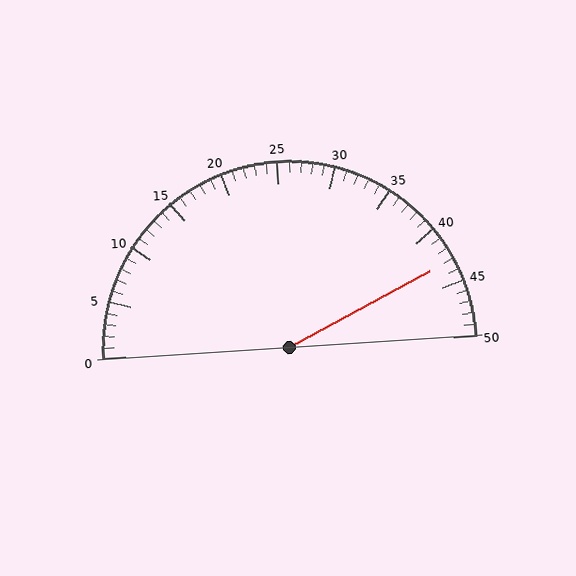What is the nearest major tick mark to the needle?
The nearest major tick mark is 45.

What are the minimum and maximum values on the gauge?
The gauge ranges from 0 to 50.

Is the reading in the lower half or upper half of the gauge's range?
The reading is in the upper half of the range (0 to 50).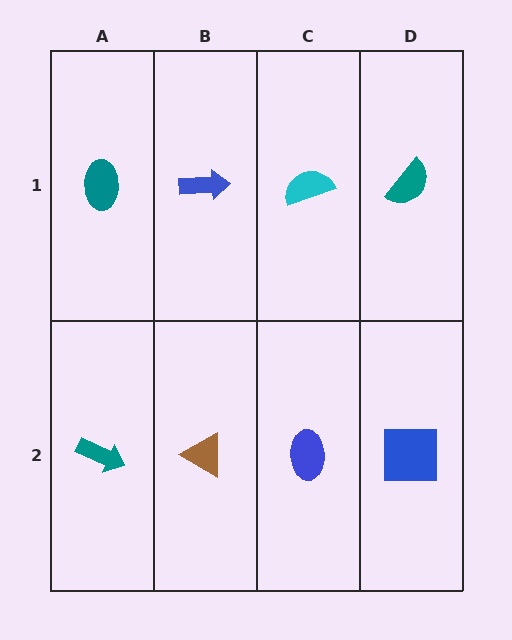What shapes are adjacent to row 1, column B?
A brown triangle (row 2, column B), a teal ellipse (row 1, column A), a cyan semicircle (row 1, column C).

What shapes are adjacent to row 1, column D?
A blue square (row 2, column D), a cyan semicircle (row 1, column C).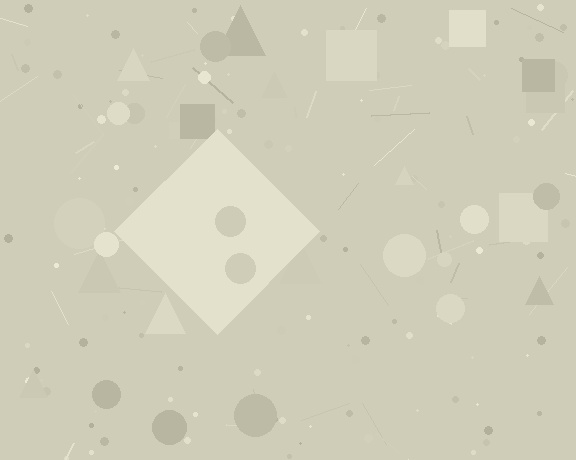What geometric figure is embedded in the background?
A diamond is embedded in the background.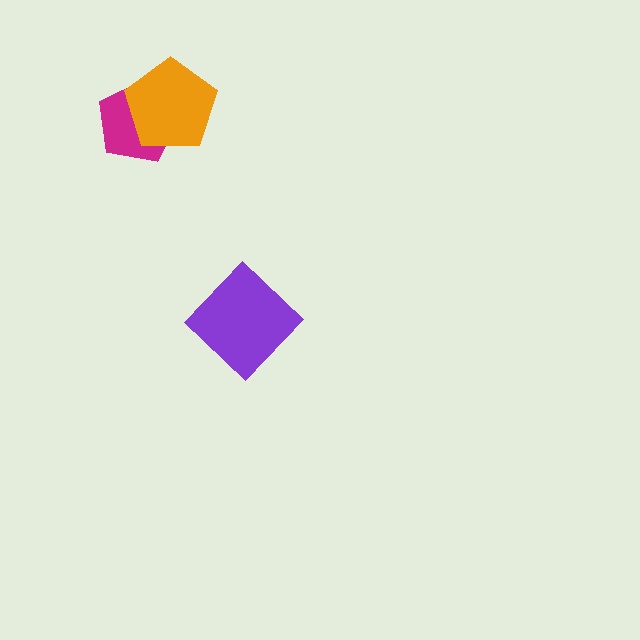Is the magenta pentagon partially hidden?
Yes, it is partially covered by another shape.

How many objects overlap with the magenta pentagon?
1 object overlaps with the magenta pentagon.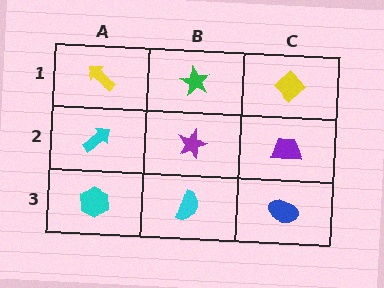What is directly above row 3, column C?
A purple trapezoid.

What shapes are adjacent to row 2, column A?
A yellow arrow (row 1, column A), a cyan hexagon (row 3, column A), a purple star (row 2, column B).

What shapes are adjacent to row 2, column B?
A green star (row 1, column B), a cyan semicircle (row 3, column B), a cyan arrow (row 2, column A), a purple trapezoid (row 2, column C).